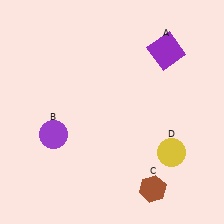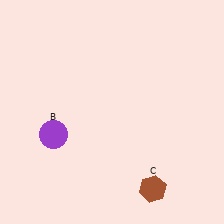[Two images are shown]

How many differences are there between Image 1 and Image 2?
There are 2 differences between the two images.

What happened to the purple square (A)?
The purple square (A) was removed in Image 2. It was in the top-right area of Image 1.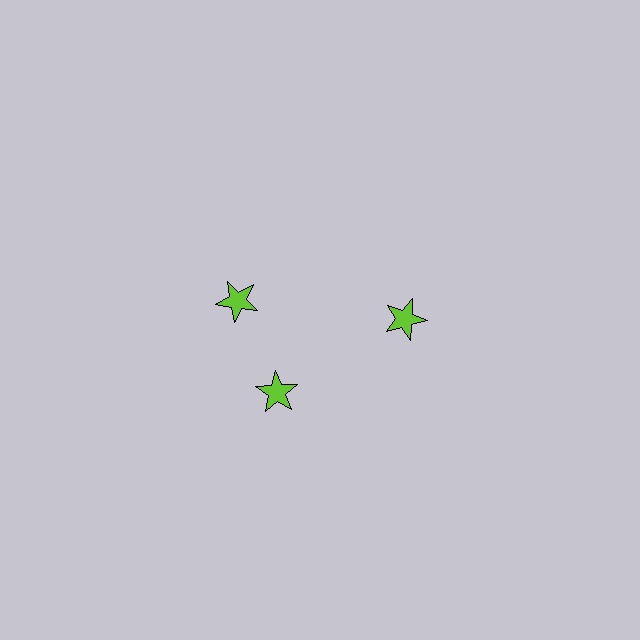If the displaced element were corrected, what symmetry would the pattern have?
It would have 3-fold rotational symmetry — the pattern would map onto itself every 120 degrees.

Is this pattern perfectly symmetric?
No. The 3 lime stars are arranged in a ring, but one element near the 11 o'clock position is rotated out of alignment along the ring, breaking the 3-fold rotational symmetry.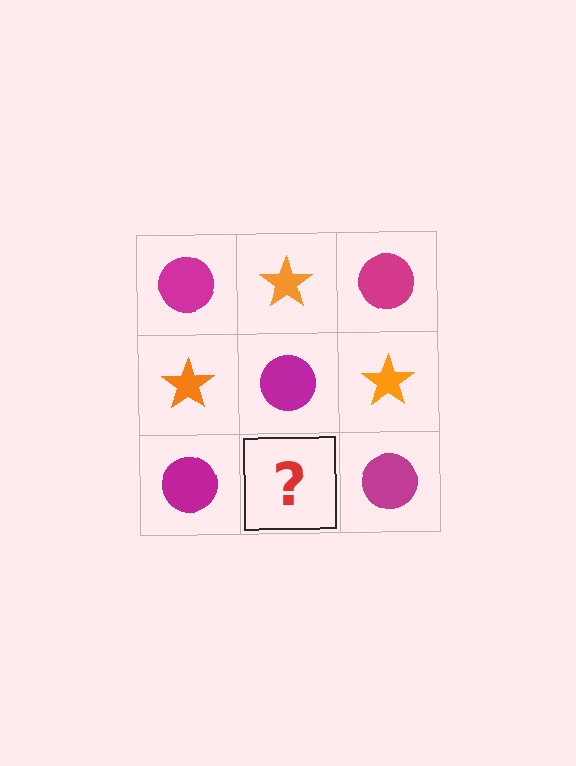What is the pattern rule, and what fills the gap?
The rule is that it alternates magenta circle and orange star in a checkerboard pattern. The gap should be filled with an orange star.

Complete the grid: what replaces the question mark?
The question mark should be replaced with an orange star.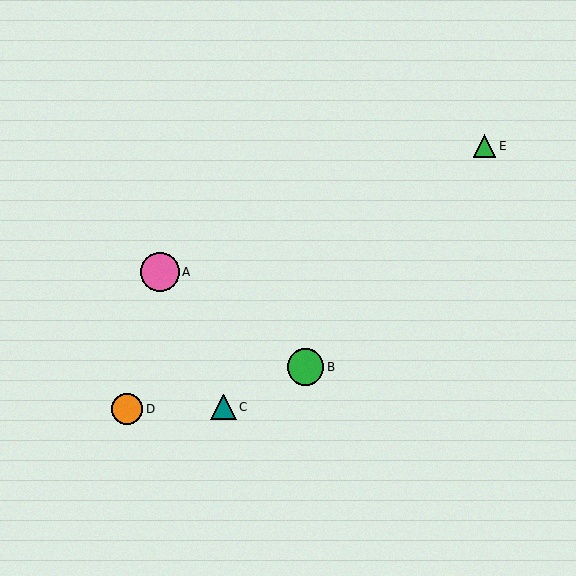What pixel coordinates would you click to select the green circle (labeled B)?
Click at (306, 367) to select the green circle B.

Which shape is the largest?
The pink circle (labeled A) is the largest.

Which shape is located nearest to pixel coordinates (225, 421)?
The teal triangle (labeled C) at (223, 407) is nearest to that location.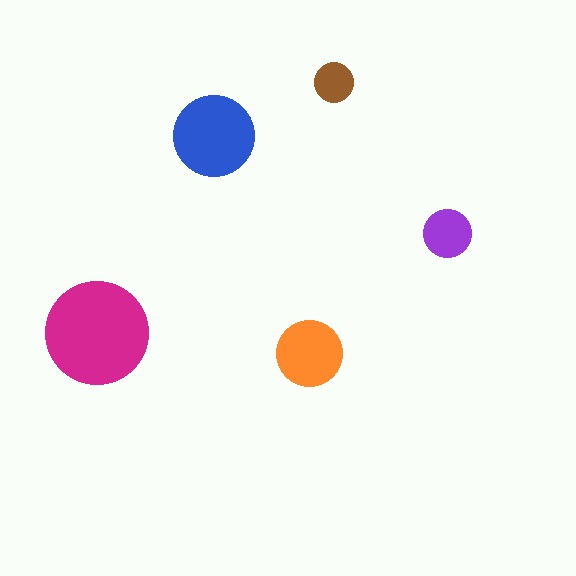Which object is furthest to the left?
The magenta circle is leftmost.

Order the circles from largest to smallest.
the magenta one, the blue one, the orange one, the purple one, the brown one.